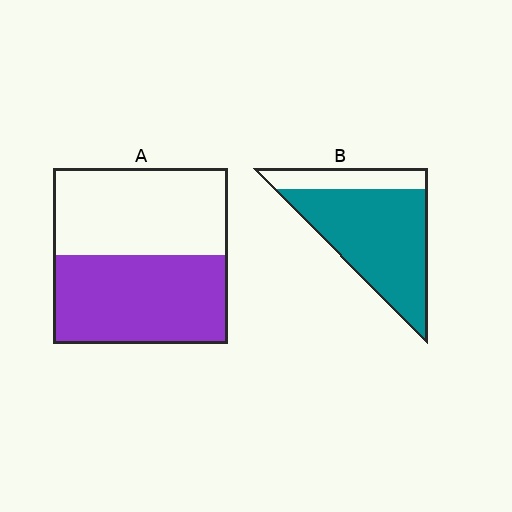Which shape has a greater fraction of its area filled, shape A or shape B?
Shape B.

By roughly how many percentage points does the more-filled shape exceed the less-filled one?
By roughly 25 percentage points (B over A).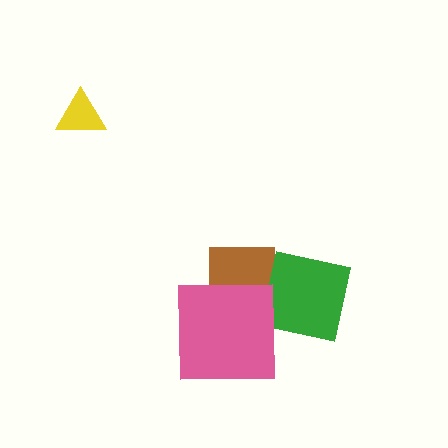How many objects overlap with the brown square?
1 object overlaps with the brown square.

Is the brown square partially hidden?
Yes, it is partially covered by another shape.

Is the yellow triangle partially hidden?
No, no other shape covers it.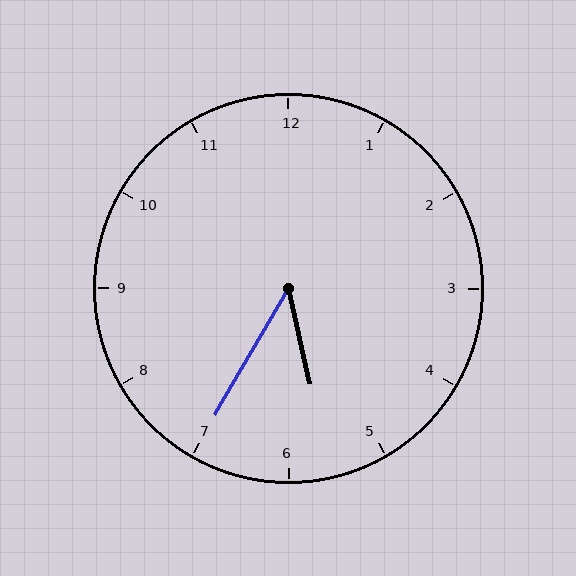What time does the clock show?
5:35.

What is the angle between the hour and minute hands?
Approximately 42 degrees.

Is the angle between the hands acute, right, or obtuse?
It is acute.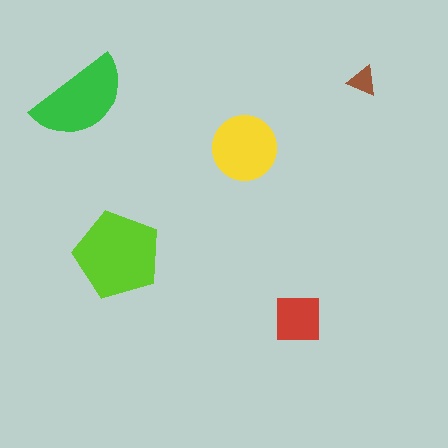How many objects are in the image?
There are 5 objects in the image.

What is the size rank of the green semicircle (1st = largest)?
2nd.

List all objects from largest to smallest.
The lime pentagon, the green semicircle, the yellow circle, the red square, the brown triangle.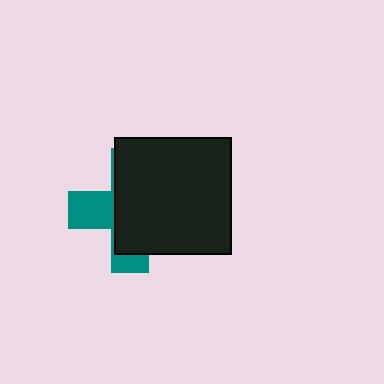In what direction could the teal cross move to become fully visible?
The teal cross could move left. That would shift it out from behind the black square entirely.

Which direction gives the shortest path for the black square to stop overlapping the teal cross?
Moving right gives the shortest separation.